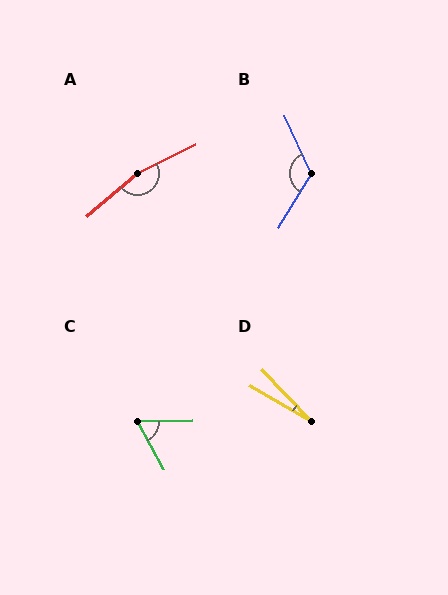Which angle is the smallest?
D, at approximately 17 degrees.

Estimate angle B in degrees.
Approximately 124 degrees.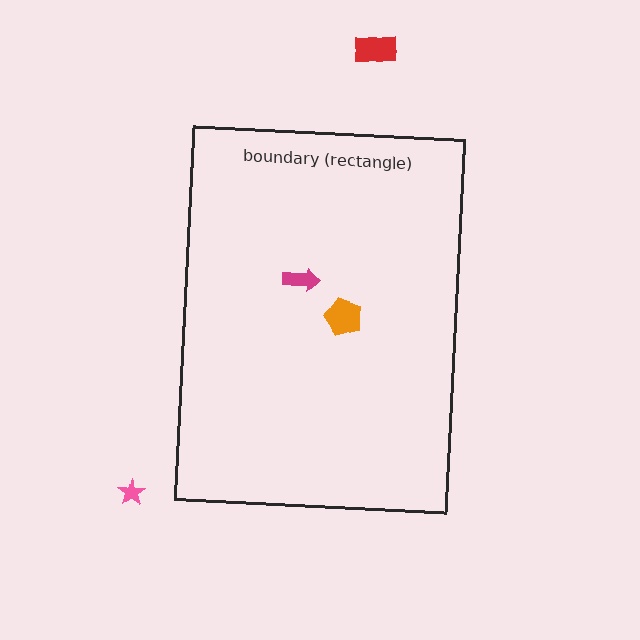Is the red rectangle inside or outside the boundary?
Outside.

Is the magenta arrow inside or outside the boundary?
Inside.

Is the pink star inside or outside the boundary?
Outside.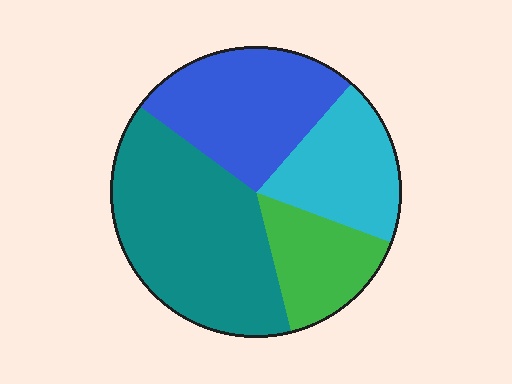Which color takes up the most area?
Teal, at roughly 40%.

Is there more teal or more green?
Teal.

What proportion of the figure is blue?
Blue takes up about one quarter (1/4) of the figure.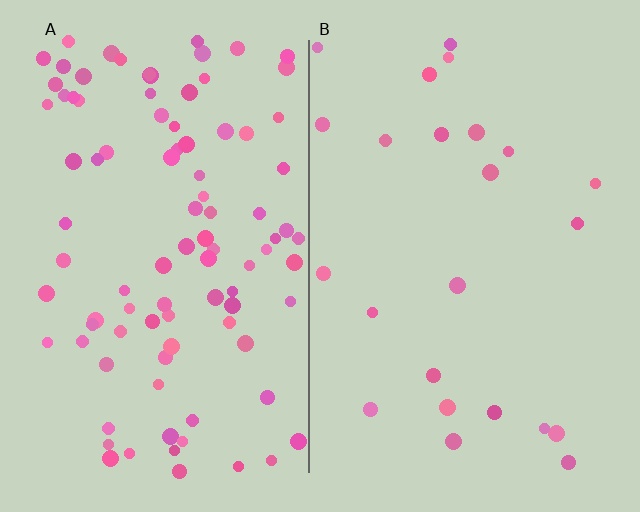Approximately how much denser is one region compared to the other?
Approximately 4.0× — region A over region B.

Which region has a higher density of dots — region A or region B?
A (the left).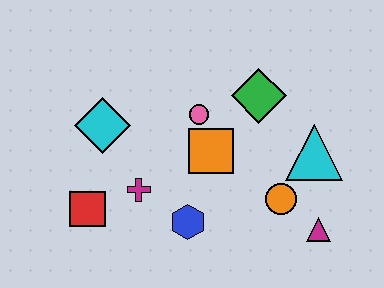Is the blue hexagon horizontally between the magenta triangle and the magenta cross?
Yes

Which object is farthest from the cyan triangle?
The red square is farthest from the cyan triangle.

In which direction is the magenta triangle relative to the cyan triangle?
The magenta triangle is below the cyan triangle.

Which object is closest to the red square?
The magenta cross is closest to the red square.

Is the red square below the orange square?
Yes